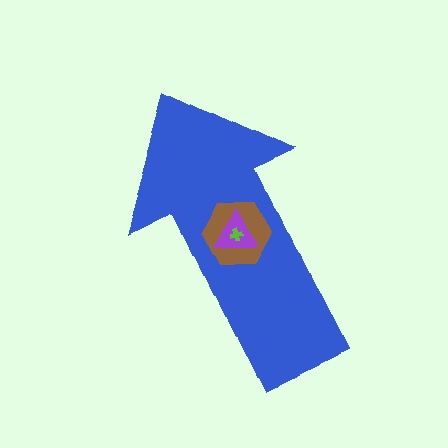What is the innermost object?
The lime cross.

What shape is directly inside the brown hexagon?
The purple triangle.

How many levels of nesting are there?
4.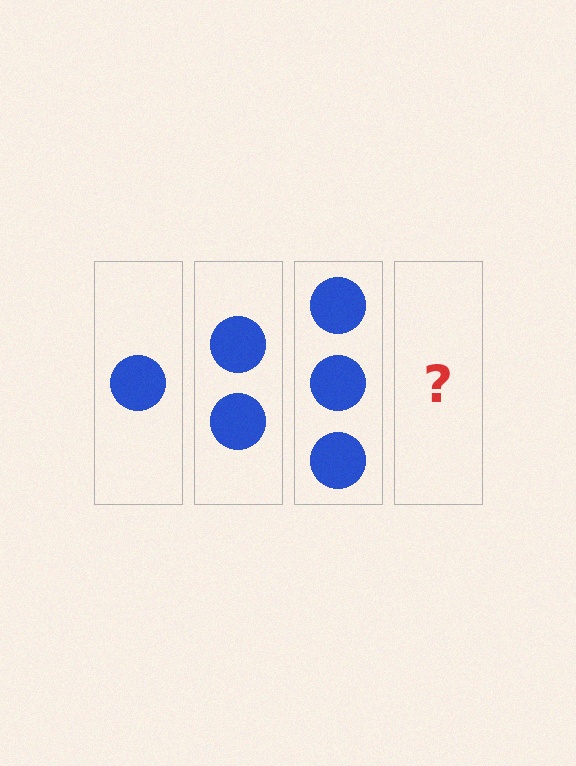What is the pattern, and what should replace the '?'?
The pattern is that each step adds one more circle. The '?' should be 4 circles.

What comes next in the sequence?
The next element should be 4 circles.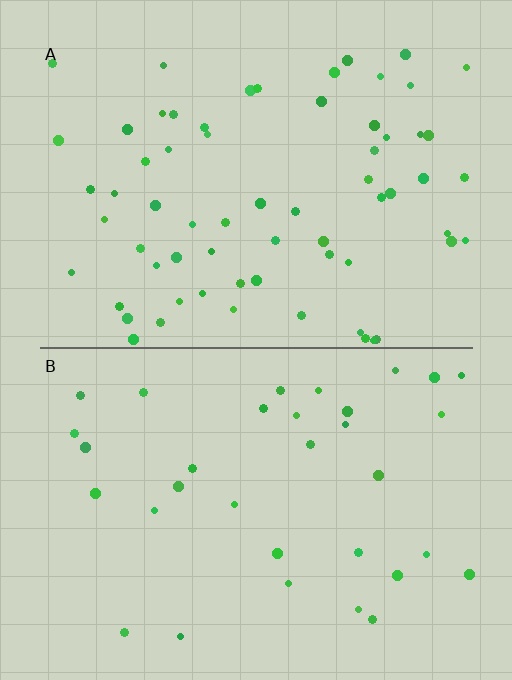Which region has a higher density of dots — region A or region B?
A (the top).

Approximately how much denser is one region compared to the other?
Approximately 1.9× — region A over region B.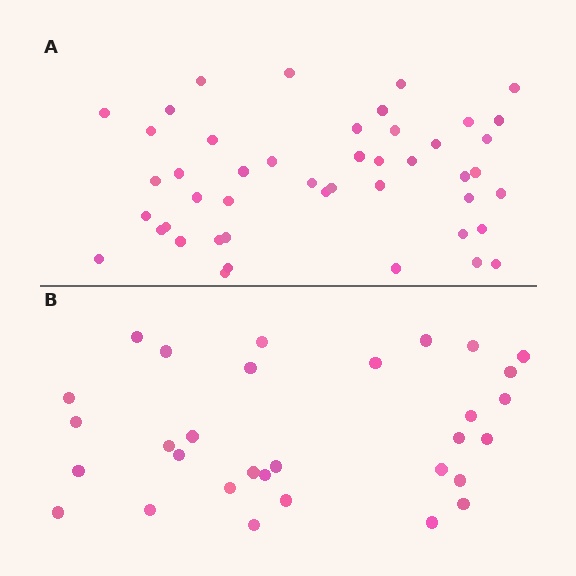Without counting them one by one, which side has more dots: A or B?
Region A (the top region) has more dots.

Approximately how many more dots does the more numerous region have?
Region A has approximately 15 more dots than region B.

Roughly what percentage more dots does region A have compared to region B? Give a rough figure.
About 50% more.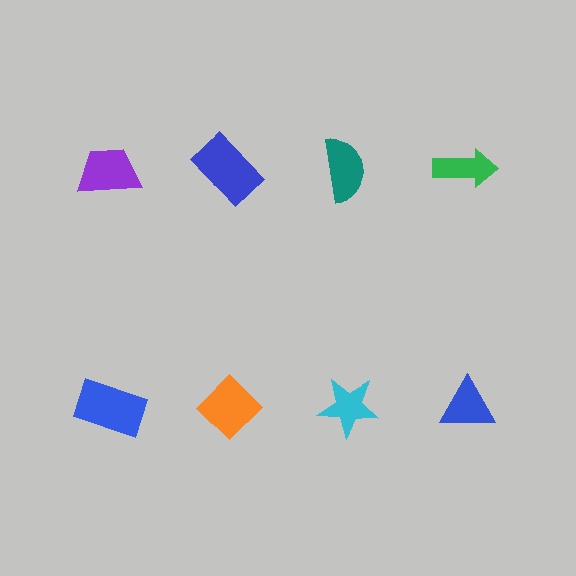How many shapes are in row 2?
4 shapes.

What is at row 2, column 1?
A blue rectangle.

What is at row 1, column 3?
A teal semicircle.